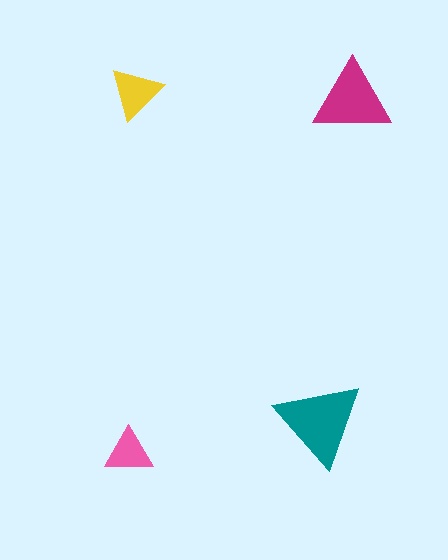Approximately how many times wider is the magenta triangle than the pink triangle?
About 1.5 times wider.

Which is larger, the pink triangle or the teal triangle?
The teal one.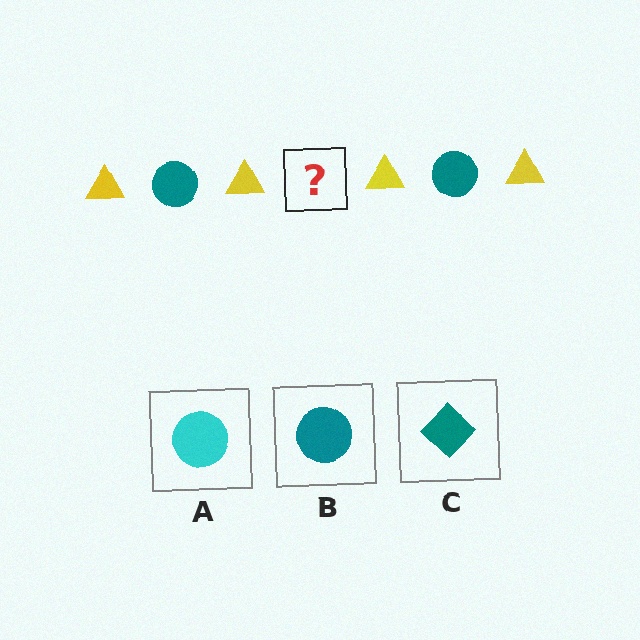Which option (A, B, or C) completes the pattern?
B.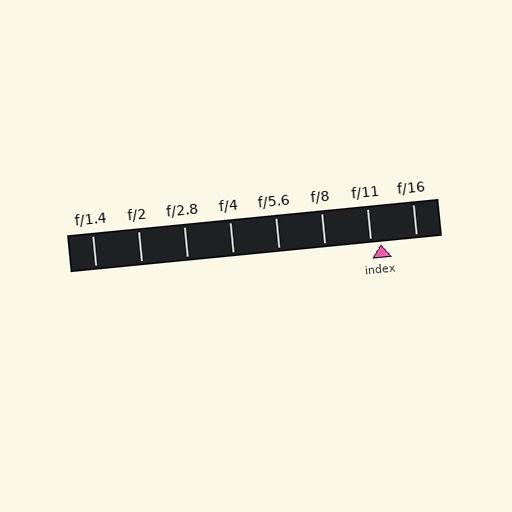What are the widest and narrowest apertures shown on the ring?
The widest aperture shown is f/1.4 and the narrowest is f/16.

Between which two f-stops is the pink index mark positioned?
The index mark is between f/11 and f/16.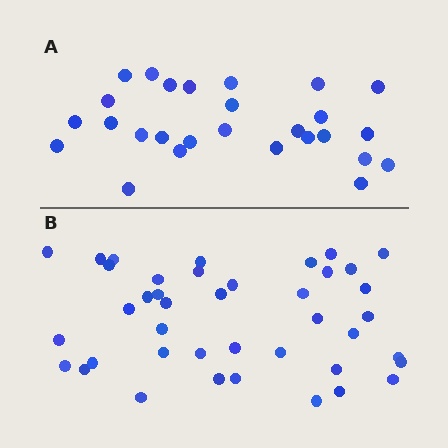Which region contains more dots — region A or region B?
Region B (the bottom region) has more dots.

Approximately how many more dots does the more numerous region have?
Region B has approximately 15 more dots than region A.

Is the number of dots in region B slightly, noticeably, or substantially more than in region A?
Region B has substantially more. The ratio is roughly 1.5 to 1.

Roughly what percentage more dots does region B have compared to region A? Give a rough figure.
About 50% more.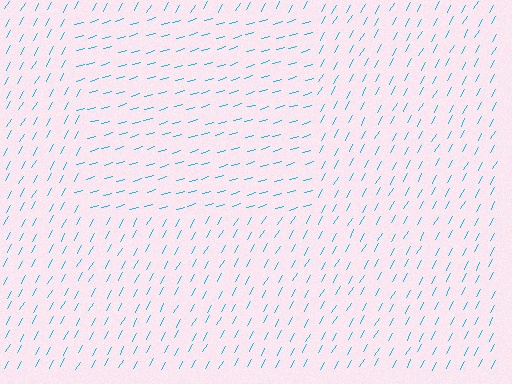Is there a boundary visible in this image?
Yes, there is a texture boundary formed by a change in line orientation.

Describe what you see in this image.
The image is filled with small cyan line segments. A rectangle region in the image has lines oriented differently from the surrounding lines, creating a visible texture boundary.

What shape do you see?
I see a rectangle.